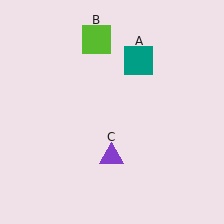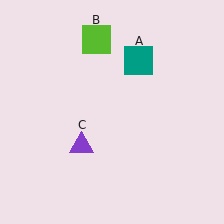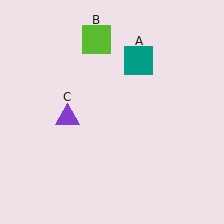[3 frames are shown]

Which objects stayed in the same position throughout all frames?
Teal square (object A) and lime square (object B) remained stationary.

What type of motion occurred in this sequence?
The purple triangle (object C) rotated clockwise around the center of the scene.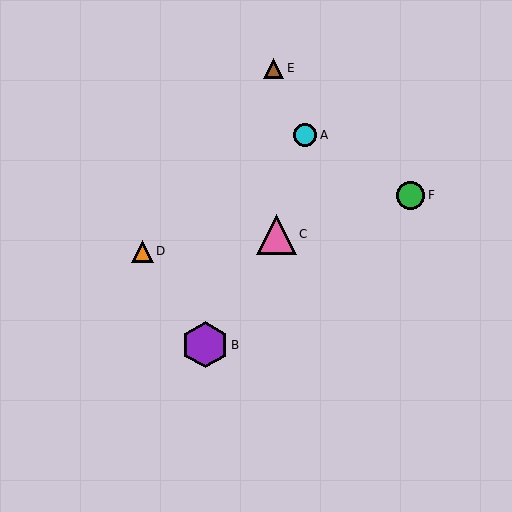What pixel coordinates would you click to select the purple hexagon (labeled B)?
Click at (205, 345) to select the purple hexagon B.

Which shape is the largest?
The purple hexagon (labeled B) is the largest.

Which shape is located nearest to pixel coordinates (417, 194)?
The green circle (labeled F) at (410, 195) is nearest to that location.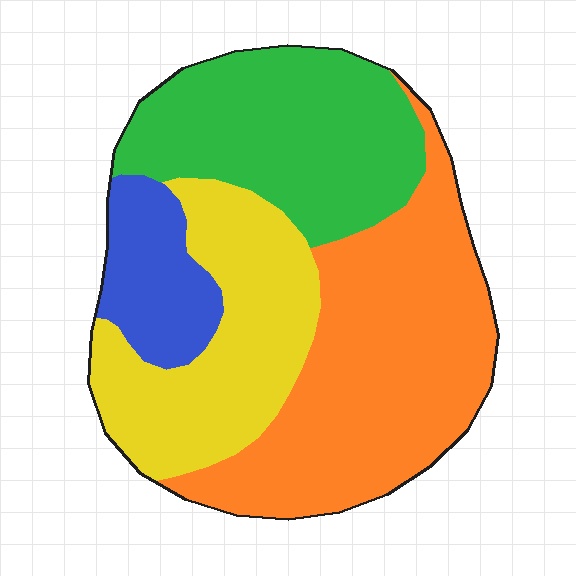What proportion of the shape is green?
Green covers about 25% of the shape.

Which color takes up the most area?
Orange, at roughly 40%.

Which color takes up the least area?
Blue, at roughly 10%.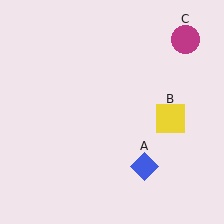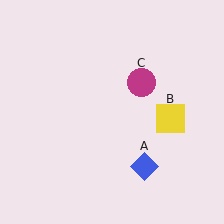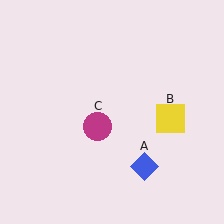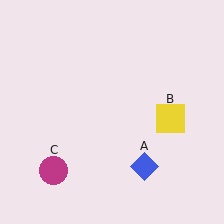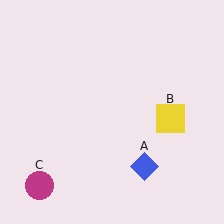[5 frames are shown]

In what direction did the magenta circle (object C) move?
The magenta circle (object C) moved down and to the left.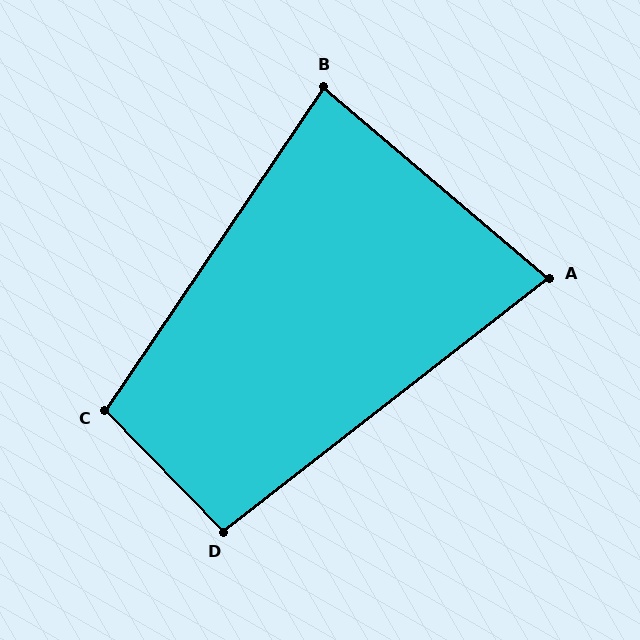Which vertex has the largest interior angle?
C, at approximately 102 degrees.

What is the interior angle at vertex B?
Approximately 84 degrees (acute).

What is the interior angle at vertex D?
Approximately 96 degrees (obtuse).